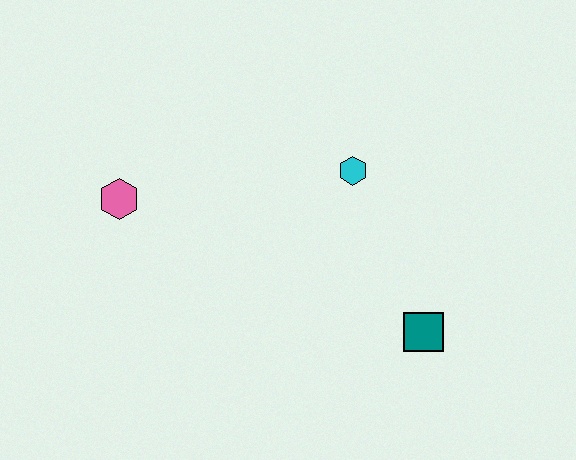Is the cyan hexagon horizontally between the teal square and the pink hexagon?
Yes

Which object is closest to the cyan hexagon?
The teal square is closest to the cyan hexagon.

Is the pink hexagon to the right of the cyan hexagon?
No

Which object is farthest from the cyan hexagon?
The pink hexagon is farthest from the cyan hexagon.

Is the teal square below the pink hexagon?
Yes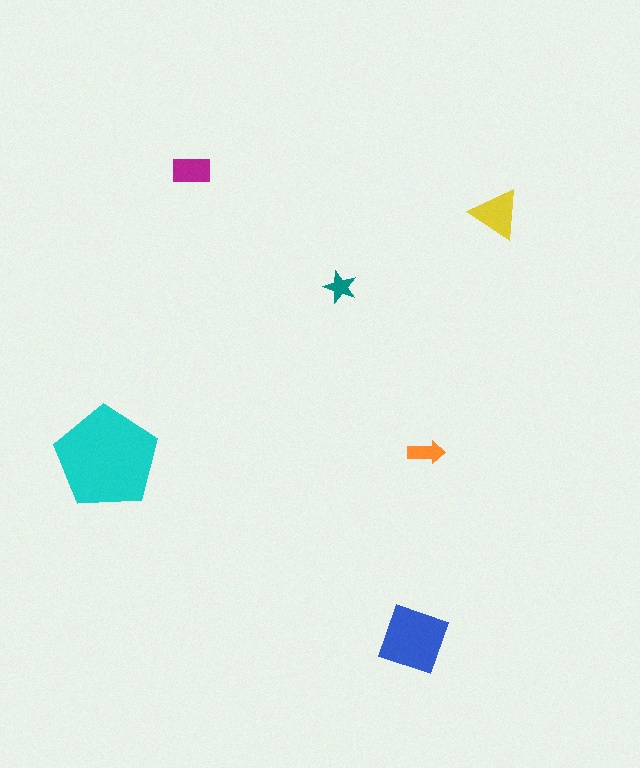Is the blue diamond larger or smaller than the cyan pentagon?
Smaller.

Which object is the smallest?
The teal star.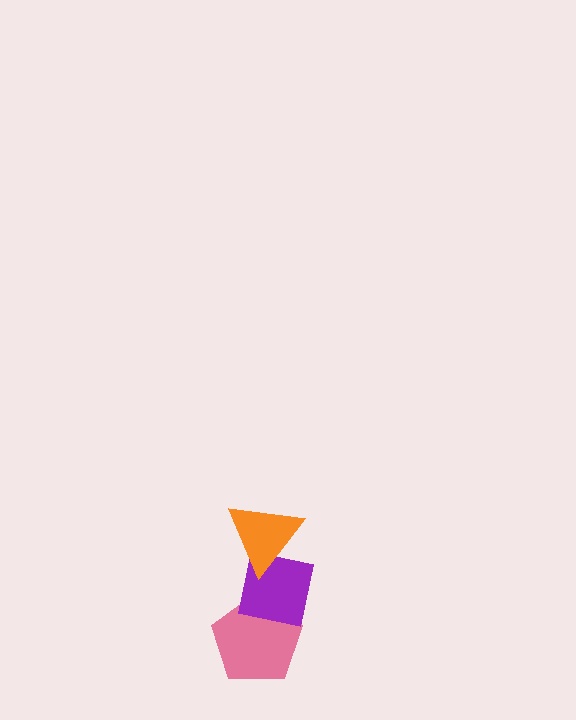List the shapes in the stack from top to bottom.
From top to bottom: the orange triangle, the purple square, the pink pentagon.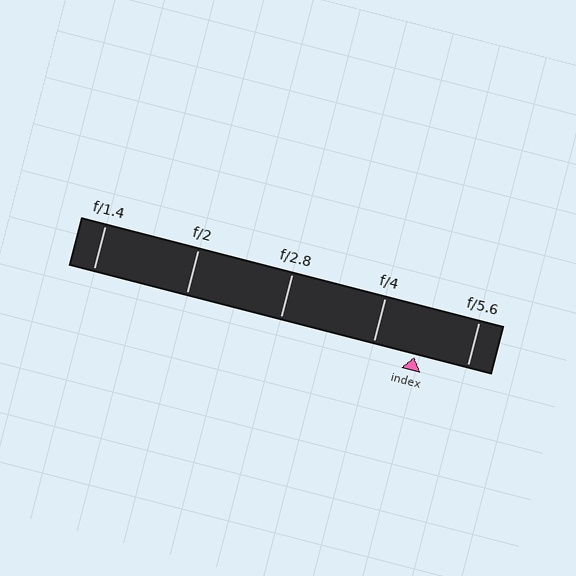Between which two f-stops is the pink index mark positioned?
The index mark is between f/4 and f/5.6.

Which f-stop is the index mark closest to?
The index mark is closest to f/4.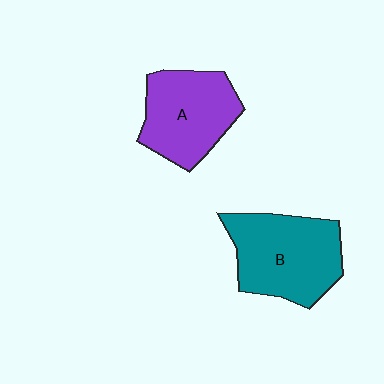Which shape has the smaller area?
Shape A (purple).